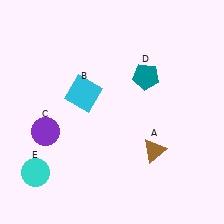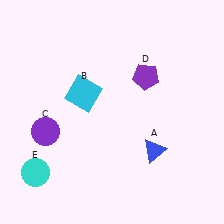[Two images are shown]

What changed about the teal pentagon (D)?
In Image 1, D is teal. In Image 2, it changed to purple.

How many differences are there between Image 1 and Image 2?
There are 2 differences between the two images.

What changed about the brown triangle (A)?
In Image 1, A is brown. In Image 2, it changed to blue.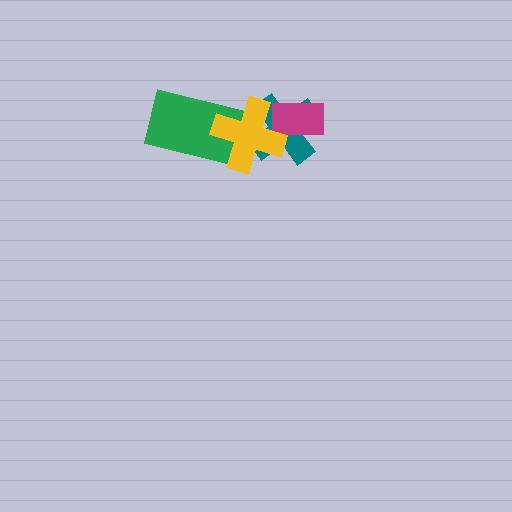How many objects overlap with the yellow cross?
3 objects overlap with the yellow cross.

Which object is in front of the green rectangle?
The yellow cross is in front of the green rectangle.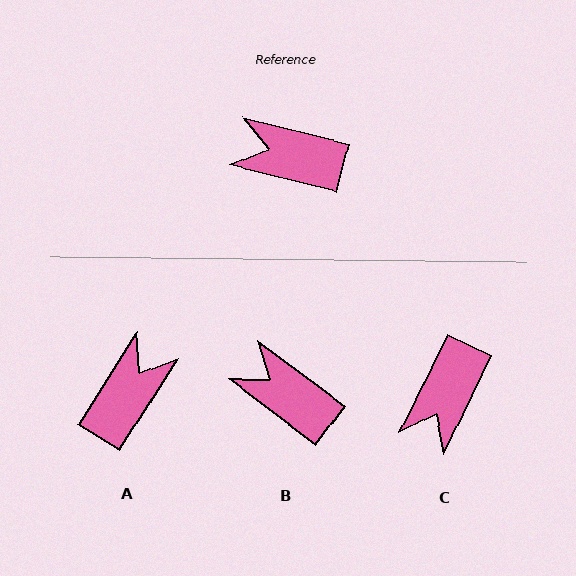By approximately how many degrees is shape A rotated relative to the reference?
Approximately 108 degrees clockwise.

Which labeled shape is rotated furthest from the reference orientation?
A, about 108 degrees away.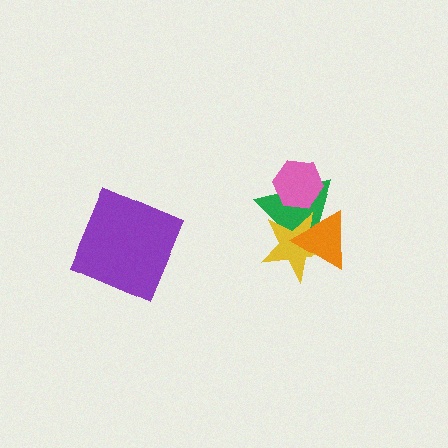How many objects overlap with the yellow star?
2 objects overlap with the yellow star.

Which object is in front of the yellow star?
The orange triangle is in front of the yellow star.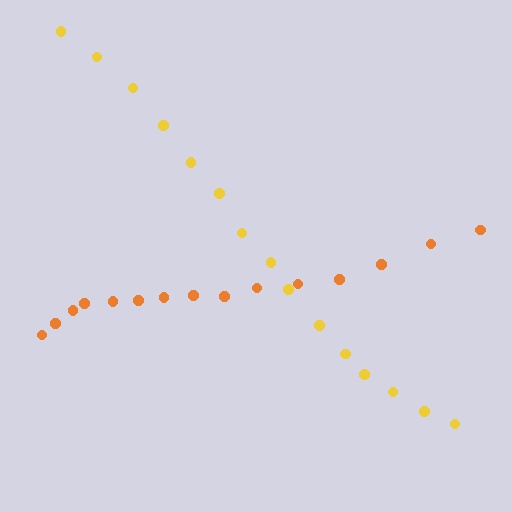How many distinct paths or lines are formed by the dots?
There are 2 distinct paths.